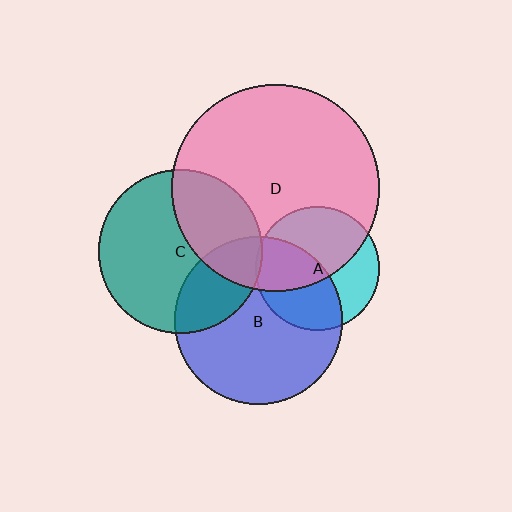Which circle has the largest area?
Circle D (pink).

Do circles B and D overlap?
Yes.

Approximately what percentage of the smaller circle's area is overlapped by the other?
Approximately 20%.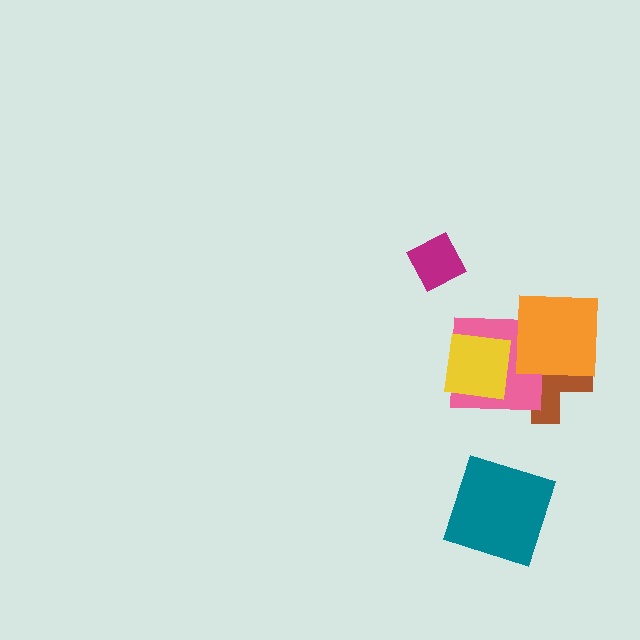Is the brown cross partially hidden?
Yes, it is partially covered by another shape.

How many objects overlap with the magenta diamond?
0 objects overlap with the magenta diamond.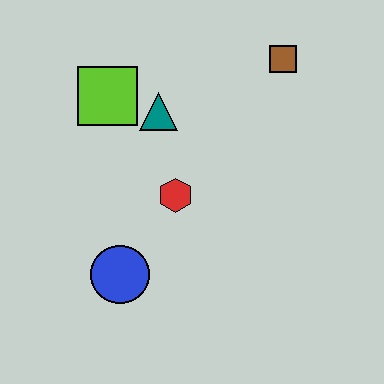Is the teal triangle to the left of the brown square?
Yes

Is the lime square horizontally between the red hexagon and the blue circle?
No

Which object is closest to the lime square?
The teal triangle is closest to the lime square.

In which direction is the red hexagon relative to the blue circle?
The red hexagon is above the blue circle.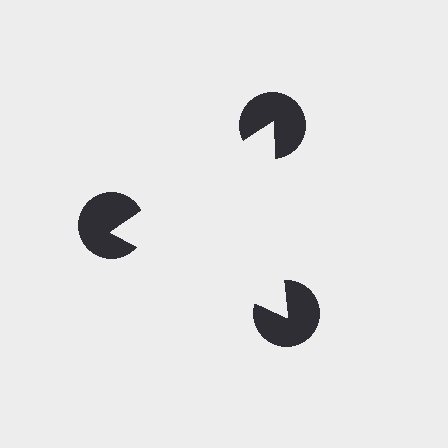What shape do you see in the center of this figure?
An illusory triangle — its edges are inferred from the aligned wedge cuts in the pac-man discs, not physically drawn.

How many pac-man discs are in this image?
There are 3 — one at each vertex of the illusory triangle.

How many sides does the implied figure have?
3 sides.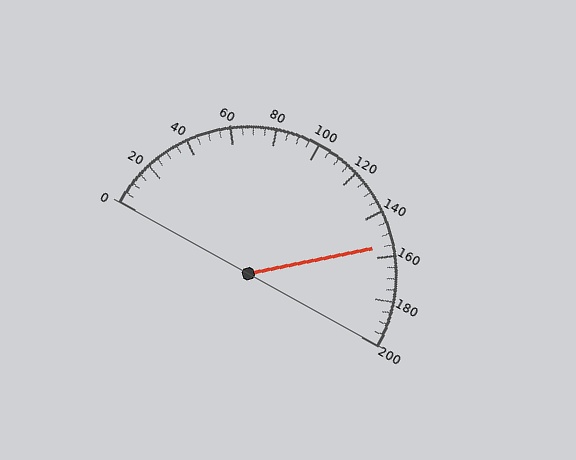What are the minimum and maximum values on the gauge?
The gauge ranges from 0 to 200.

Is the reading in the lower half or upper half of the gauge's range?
The reading is in the upper half of the range (0 to 200).